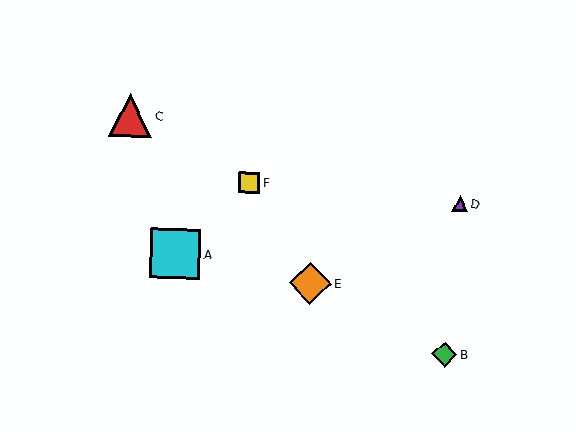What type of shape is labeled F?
Shape F is a yellow square.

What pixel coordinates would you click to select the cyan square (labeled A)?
Click at (175, 254) to select the cyan square A.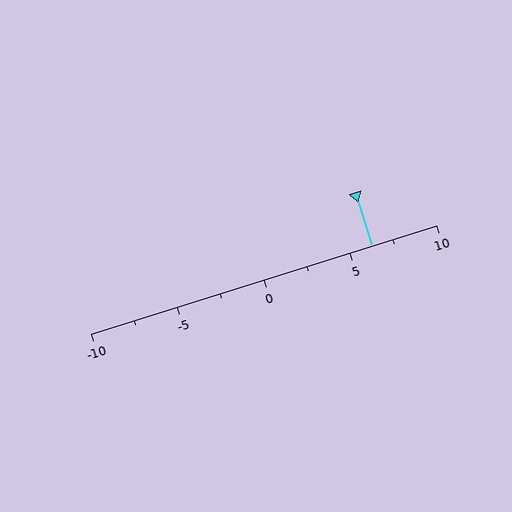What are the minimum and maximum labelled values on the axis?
The axis runs from -10 to 10.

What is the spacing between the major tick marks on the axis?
The major ticks are spaced 5 apart.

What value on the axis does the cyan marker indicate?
The marker indicates approximately 6.2.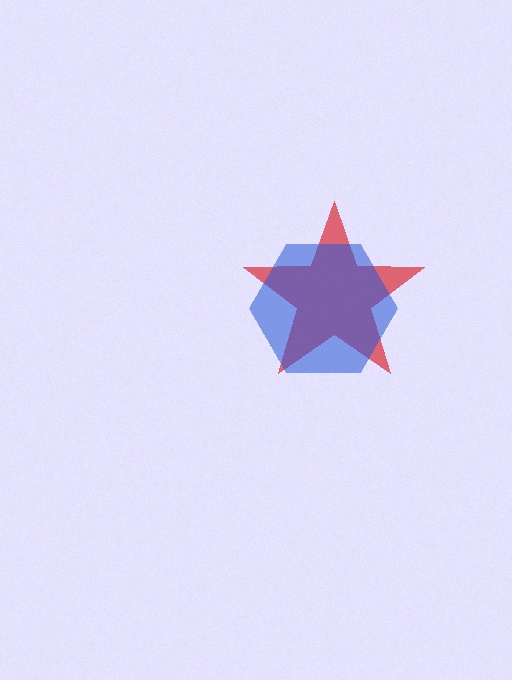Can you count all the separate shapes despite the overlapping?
Yes, there are 2 separate shapes.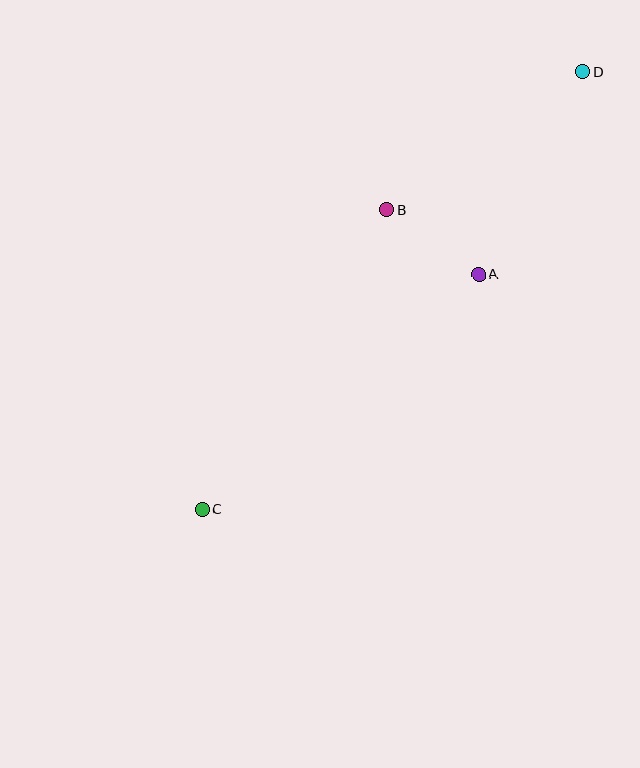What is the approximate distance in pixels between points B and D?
The distance between B and D is approximately 239 pixels.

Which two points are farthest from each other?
Points C and D are farthest from each other.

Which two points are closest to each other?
Points A and B are closest to each other.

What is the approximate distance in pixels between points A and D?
The distance between A and D is approximately 228 pixels.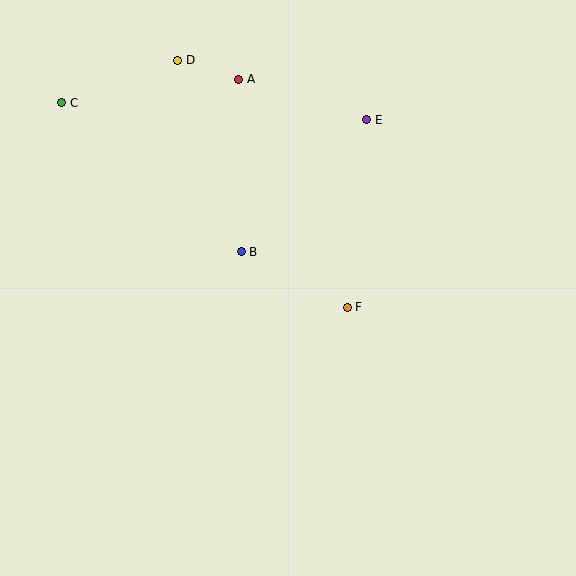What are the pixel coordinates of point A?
Point A is at (239, 79).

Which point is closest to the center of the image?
Point B at (241, 252) is closest to the center.